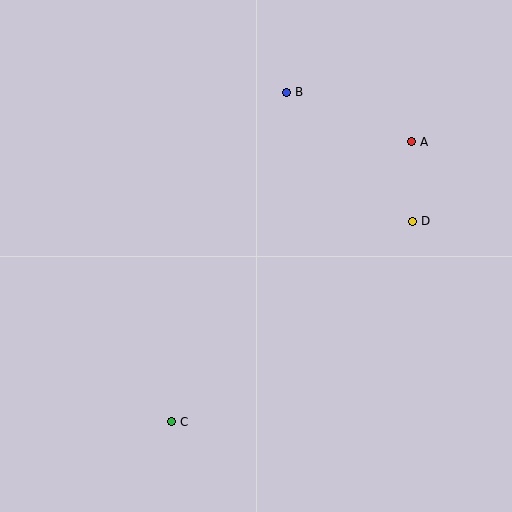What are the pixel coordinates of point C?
Point C is at (171, 422).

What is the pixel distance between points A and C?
The distance between A and C is 369 pixels.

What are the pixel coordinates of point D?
Point D is at (412, 221).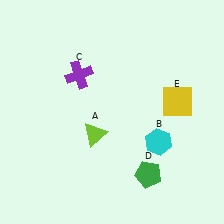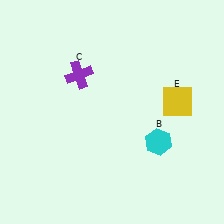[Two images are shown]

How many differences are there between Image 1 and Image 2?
There are 2 differences between the two images.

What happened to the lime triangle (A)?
The lime triangle (A) was removed in Image 2. It was in the bottom-left area of Image 1.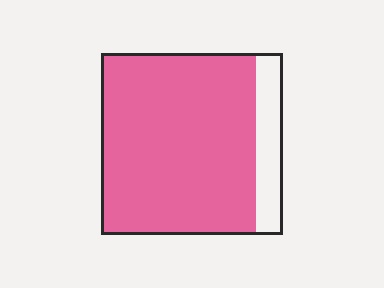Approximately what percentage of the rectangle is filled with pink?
Approximately 85%.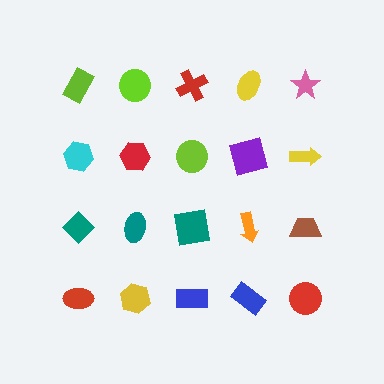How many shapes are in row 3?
5 shapes.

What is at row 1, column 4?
A yellow ellipse.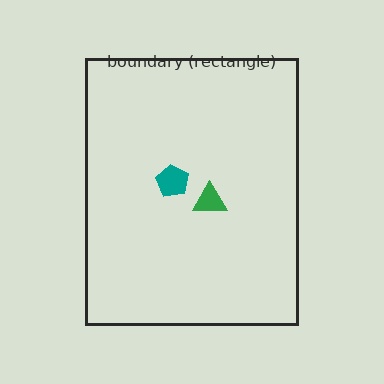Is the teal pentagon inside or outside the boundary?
Inside.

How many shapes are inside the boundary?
2 inside, 0 outside.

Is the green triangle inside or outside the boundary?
Inside.